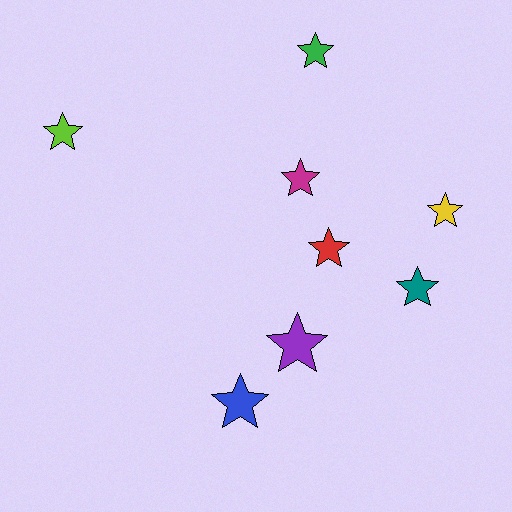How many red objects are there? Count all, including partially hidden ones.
There is 1 red object.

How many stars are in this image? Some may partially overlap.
There are 8 stars.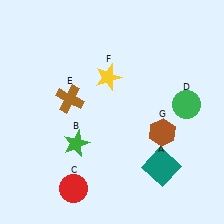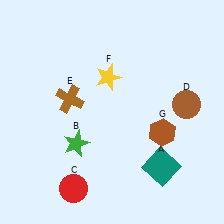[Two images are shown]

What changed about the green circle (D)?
In Image 1, D is green. In Image 2, it changed to brown.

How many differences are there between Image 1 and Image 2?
There is 1 difference between the two images.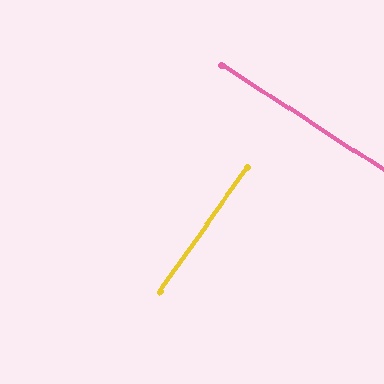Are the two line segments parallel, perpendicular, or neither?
Perpendicular — they meet at approximately 88°.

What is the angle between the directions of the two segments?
Approximately 88 degrees.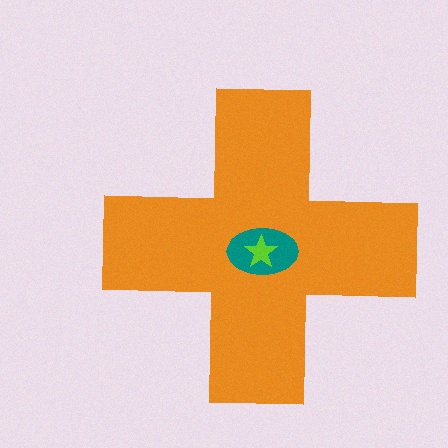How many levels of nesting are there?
3.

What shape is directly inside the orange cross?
The teal ellipse.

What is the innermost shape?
The lime star.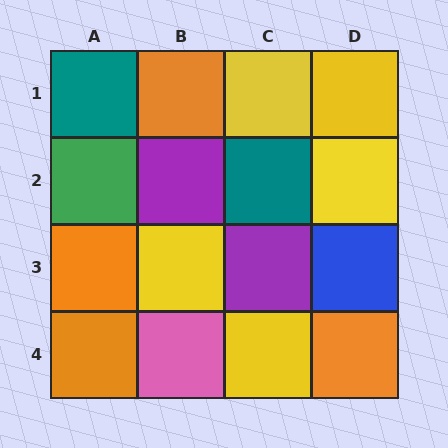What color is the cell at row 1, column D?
Yellow.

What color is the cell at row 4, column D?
Orange.